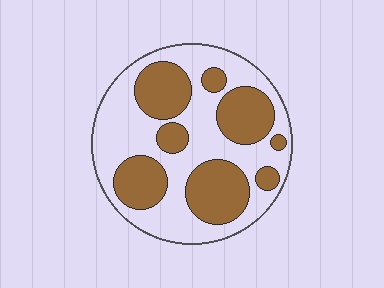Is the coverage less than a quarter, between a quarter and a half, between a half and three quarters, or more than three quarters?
Between a quarter and a half.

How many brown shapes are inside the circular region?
8.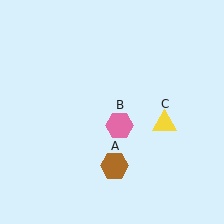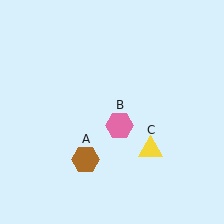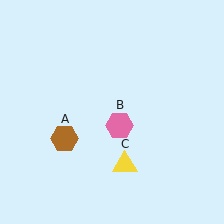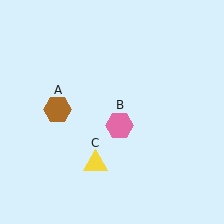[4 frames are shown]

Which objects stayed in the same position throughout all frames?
Pink hexagon (object B) remained stationary.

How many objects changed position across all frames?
2 objects changed position: brown hexagon (object A), yellow triangle (object C).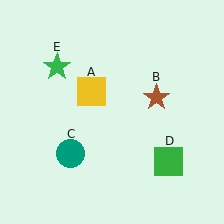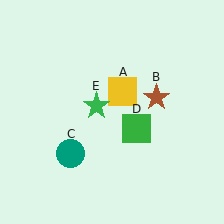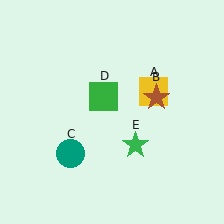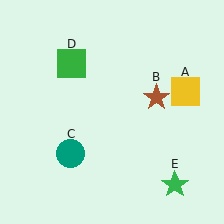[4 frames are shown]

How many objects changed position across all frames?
3 objects changed position: yellow square (object A), green square (object D), green star (object E).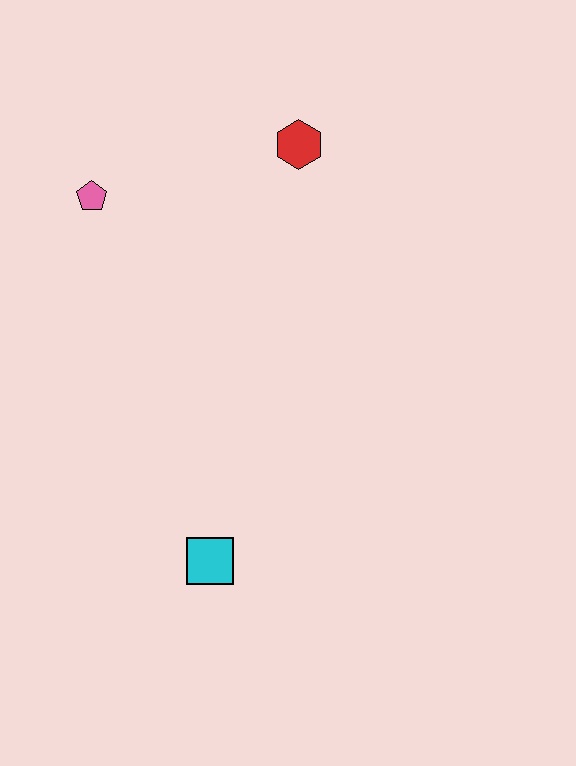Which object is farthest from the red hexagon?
The cyan square is farthest from the red hexagon.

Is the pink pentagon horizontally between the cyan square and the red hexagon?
No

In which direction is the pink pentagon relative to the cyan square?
The pink pentagon is above the cyan square.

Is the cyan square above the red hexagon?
No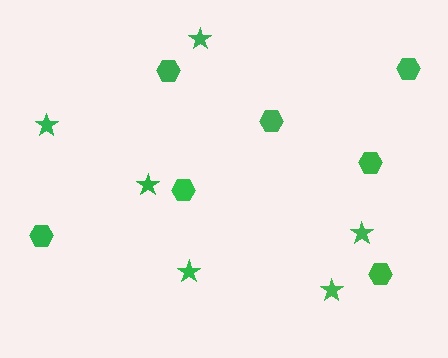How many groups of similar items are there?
There are 2 groups: one group of stars (6) and one group of hexagons (7).